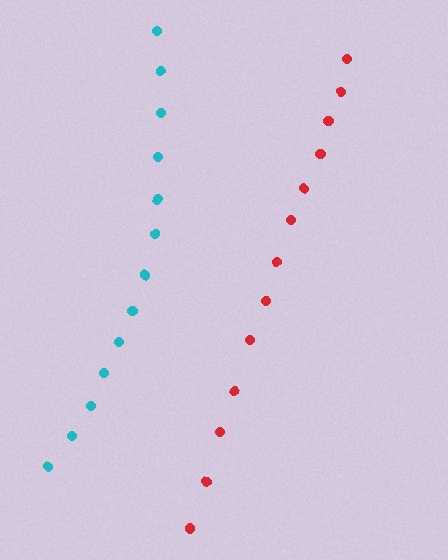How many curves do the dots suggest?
There are 2 distinct paths.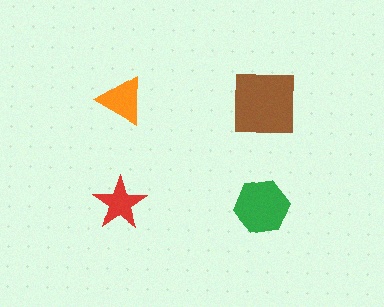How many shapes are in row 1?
2 shapes.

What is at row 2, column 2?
A green hexagon.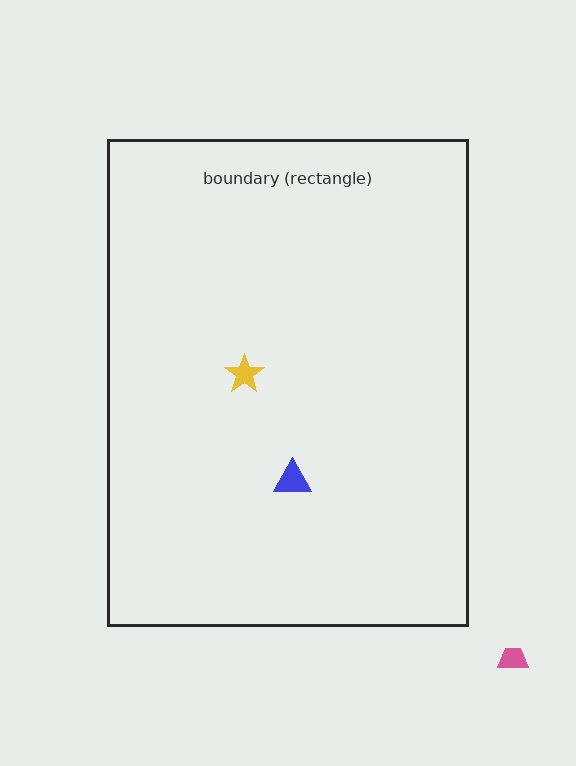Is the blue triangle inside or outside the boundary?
Inside.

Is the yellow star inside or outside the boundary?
Inside.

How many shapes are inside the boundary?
2 inside, 1 outside.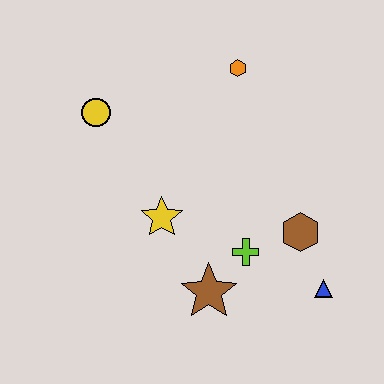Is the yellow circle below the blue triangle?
No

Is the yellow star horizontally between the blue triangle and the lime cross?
No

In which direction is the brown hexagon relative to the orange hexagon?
The brown hexagon is below the orange hexagon.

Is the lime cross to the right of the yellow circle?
Yes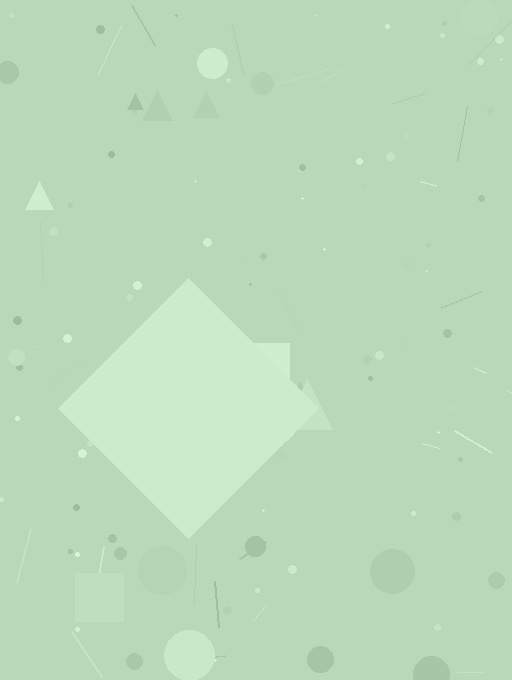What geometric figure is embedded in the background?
A diamond is embedded in the background.